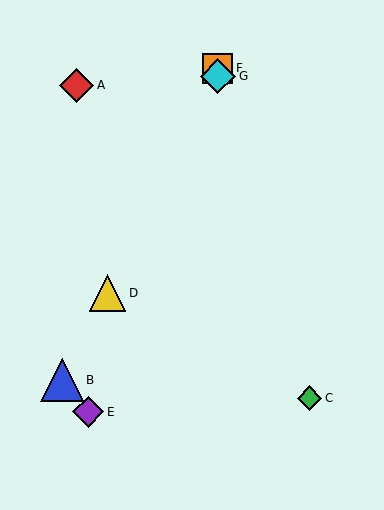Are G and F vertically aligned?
Yes, both are at x≈218.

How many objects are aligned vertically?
2 objects (F, G) are aligned vertically.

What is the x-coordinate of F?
Object F is at x≈218.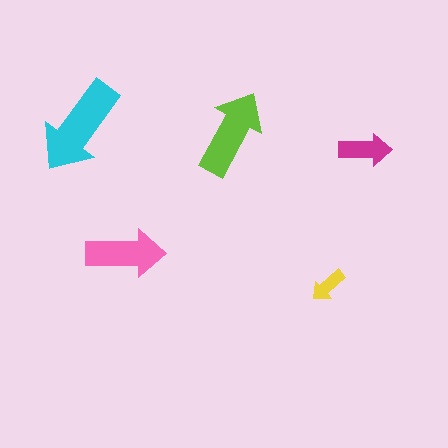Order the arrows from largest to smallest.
the cyan one, the lime one, the pink one, the magenta one, the yellow one.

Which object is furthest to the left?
The cyan arrow is leftmost.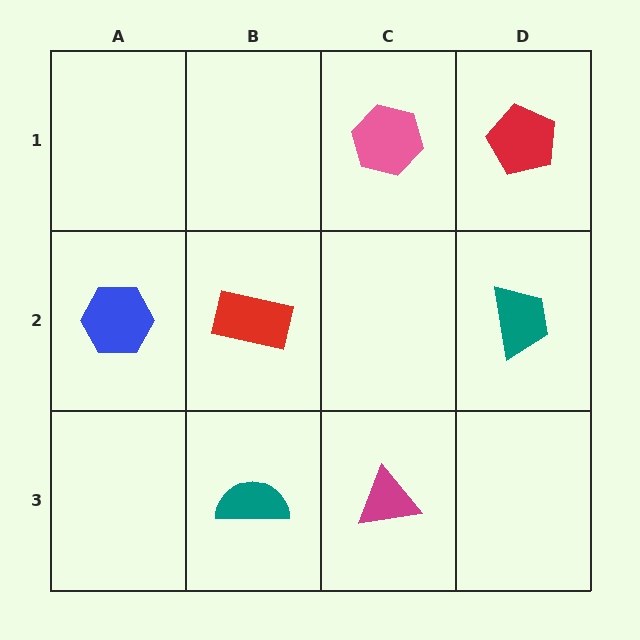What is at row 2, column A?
A blue hexagon.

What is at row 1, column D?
A red pentagon.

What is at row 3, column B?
A teal semicircle.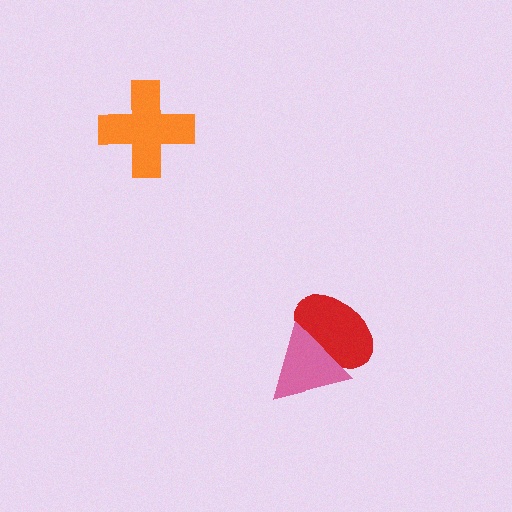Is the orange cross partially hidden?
No, no other shape covers it.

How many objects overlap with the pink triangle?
1 object overlaps with the pink triangle.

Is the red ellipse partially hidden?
Yes, it is partially covered by another shape.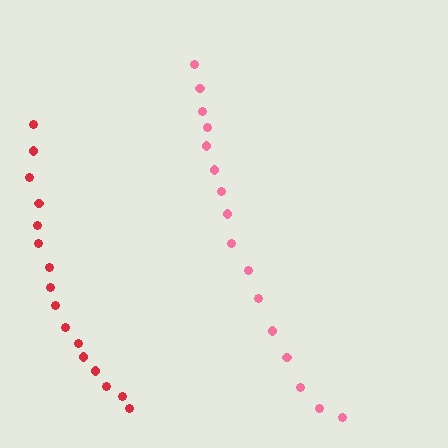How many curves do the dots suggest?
There are 2 distinct paths.